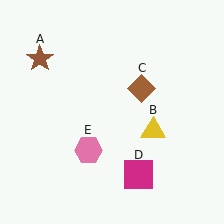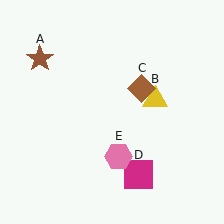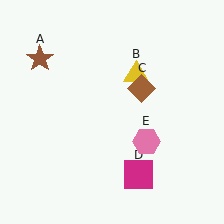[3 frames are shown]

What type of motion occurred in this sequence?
The yellow triangle (object B), pink hexagon (object E) rotated counterclockwise around the center of the scene.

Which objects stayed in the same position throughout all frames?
Brown star (object A) and brown diamond (object C) and magenta square (object D) remained stationary.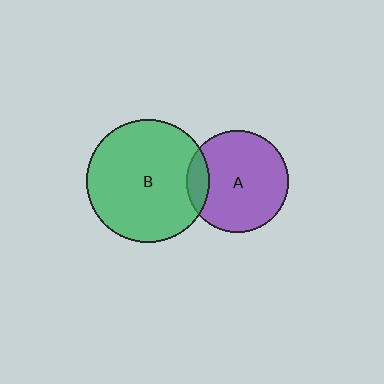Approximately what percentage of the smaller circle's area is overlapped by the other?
Approximately 15%.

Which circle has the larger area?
Circle B (green).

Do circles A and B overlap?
Yes.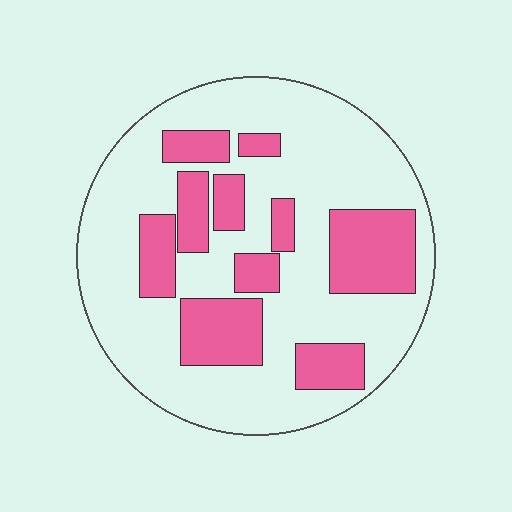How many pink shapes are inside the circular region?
10.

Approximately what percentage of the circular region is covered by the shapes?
Approximately 30%.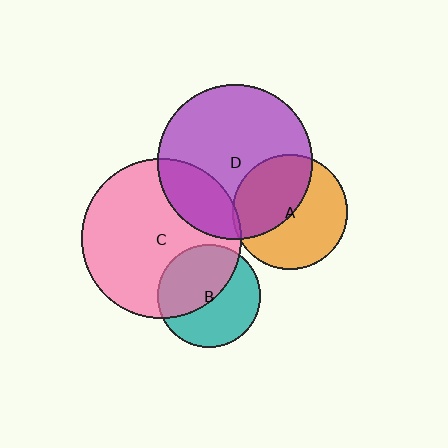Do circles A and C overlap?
Yes.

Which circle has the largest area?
Circle C (pink).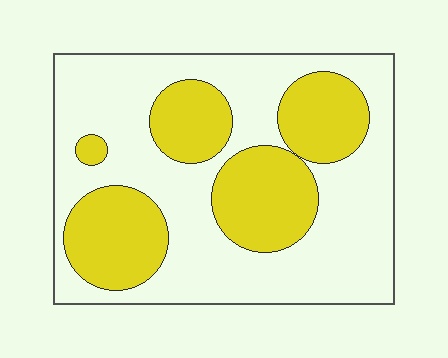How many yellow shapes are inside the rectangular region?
5.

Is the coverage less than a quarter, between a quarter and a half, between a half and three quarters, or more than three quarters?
Between a quarter and a half.